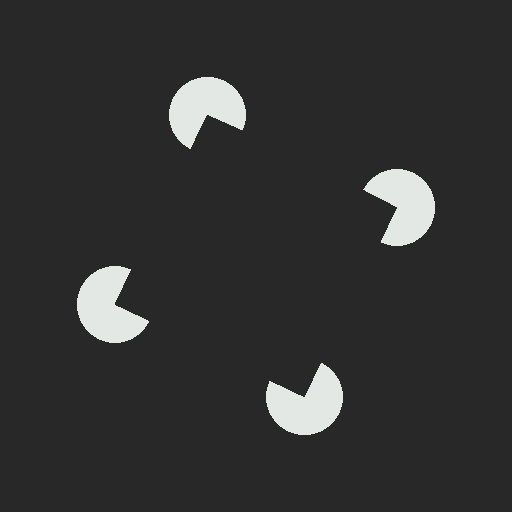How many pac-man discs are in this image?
There are 4 — one at each vertex of the illusory square.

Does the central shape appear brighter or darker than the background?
It typically appears slightly darker than the background, even though no actual brightness change is drawn.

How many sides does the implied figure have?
4 sides.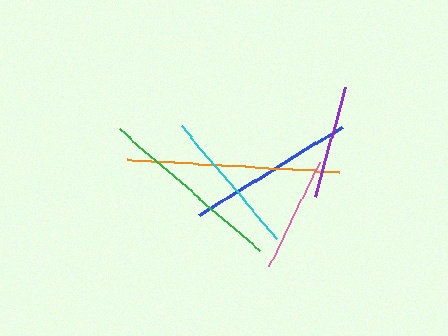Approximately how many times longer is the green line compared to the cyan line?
The green line is approximately 1.3 times the length of the cyan line.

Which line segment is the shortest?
The purple line is the shortest at approximately 114 pixels.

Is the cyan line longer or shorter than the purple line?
The cyan line is longer than the purple line.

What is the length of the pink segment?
The pink segment is approximately 115 pixels long.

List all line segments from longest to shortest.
From longest to shortest: orange, green, blue, cyan, pink, purple.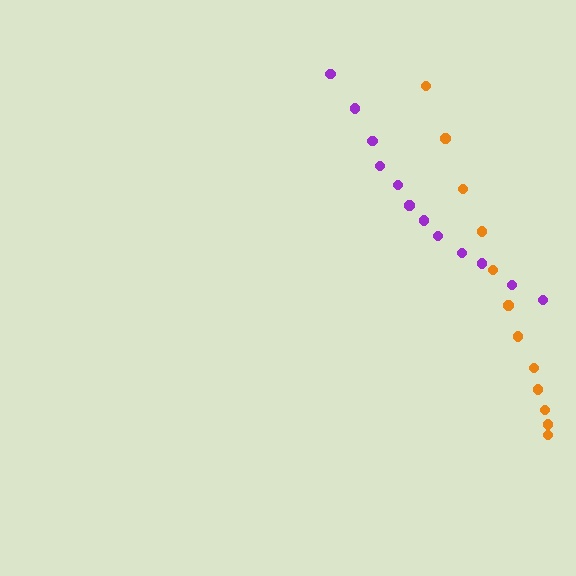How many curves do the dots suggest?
There are 2 distinct paths.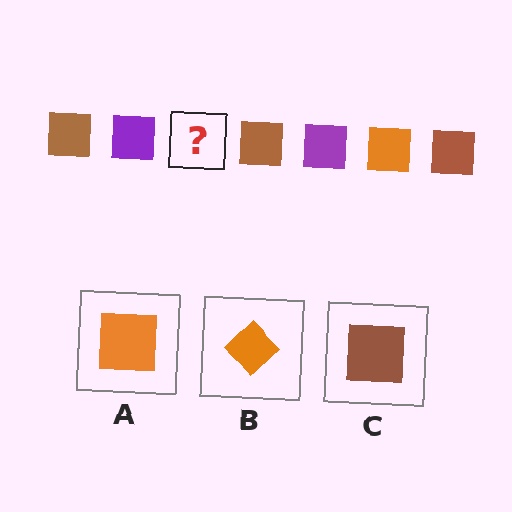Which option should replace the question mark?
Option A.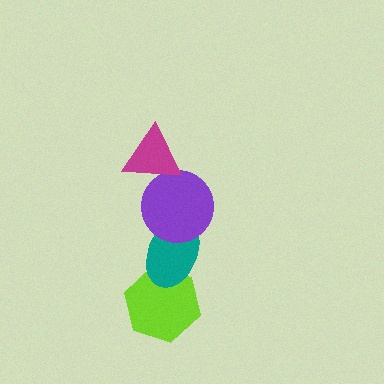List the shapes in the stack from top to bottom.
From top to bottom: the magenta triangle, the purple circle, the teal ellipse, the lime hexagon.